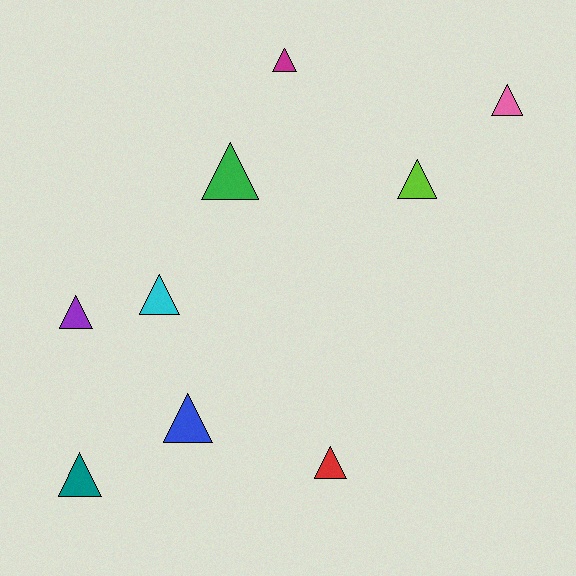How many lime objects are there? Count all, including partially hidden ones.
There is 1 lime object.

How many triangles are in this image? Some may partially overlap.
There are 9 triangles.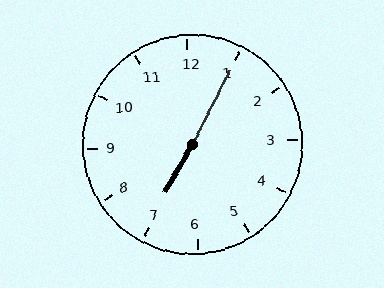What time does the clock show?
7:05.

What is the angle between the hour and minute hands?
Approximately 178 degrees.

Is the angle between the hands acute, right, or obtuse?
It is obtuse.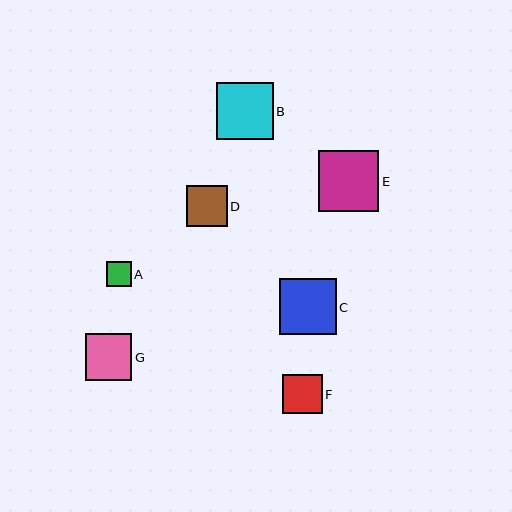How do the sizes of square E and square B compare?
Square E and square B are approximately the same size.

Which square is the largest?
Square E is the largest with a size of approximately 60 pixels.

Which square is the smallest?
Square A is the smallest with a size of approximately 25 pixels.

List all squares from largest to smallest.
From largest to smallest: E, B, C, G, D, F, A.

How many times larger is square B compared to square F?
Square B is approximately 1.4 times the size of square F.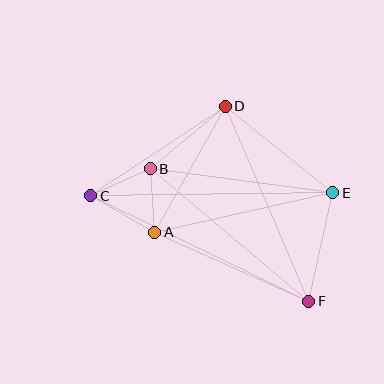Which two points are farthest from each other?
Points C and F are farthest from each other.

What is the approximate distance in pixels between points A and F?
The distance between A and F is approximately 169 pixels.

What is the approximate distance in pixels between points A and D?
The distance between A and D is approximately 144 pixels.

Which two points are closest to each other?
Points A and B are closest to each other.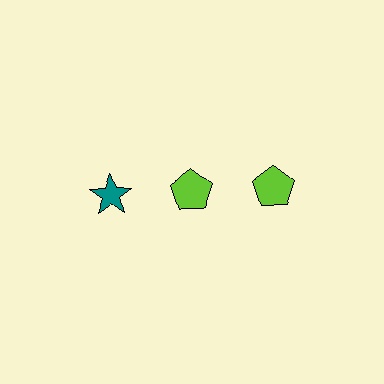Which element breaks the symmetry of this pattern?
The teal star in the top row, leftmost column breaks the symmetry. All other shapes are lime pentagons.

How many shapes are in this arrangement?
There are 3 shapes arranged in a grid pattern.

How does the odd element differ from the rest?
It differs in both color (teal instead of lime) and shape (star instead of pentagon).